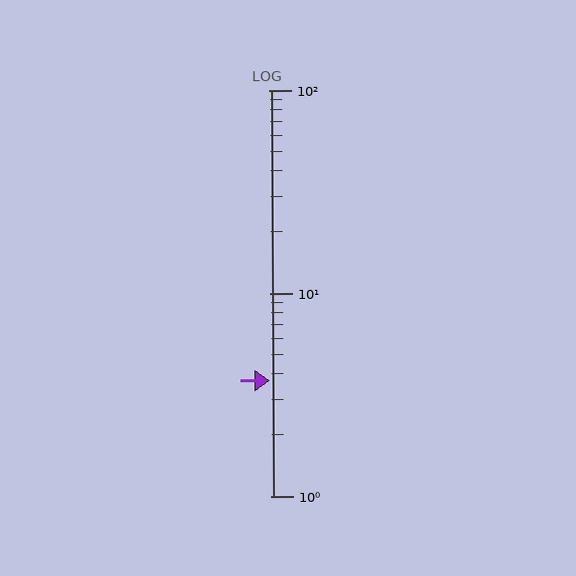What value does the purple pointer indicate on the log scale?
The pointer indicates approximately 3.7.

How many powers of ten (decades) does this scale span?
The scale spans 2 decades, from 1 to 100.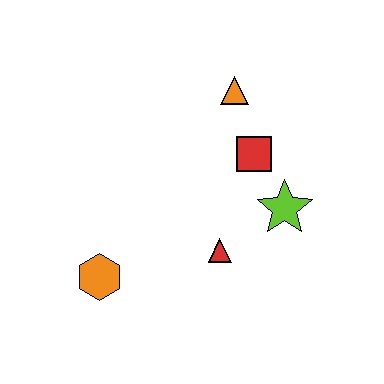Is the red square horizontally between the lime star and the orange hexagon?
Yes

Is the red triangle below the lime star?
Yes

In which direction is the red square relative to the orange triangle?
The red square is below the orange triangle.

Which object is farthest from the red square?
The orange hexagon is farthest from the red square.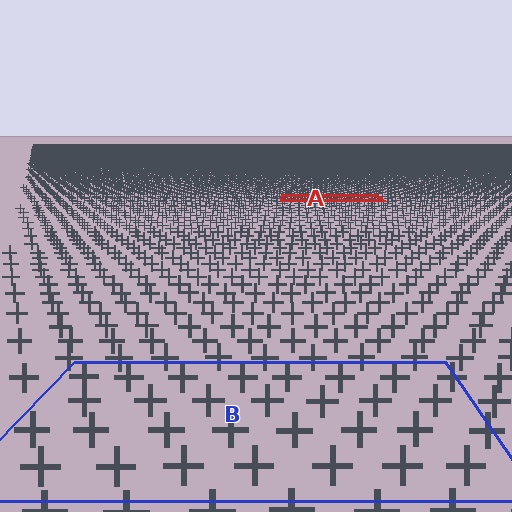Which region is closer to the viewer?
Region B is closer. The texture elements there are larger and more spread out.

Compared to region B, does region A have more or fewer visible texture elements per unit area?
Region A has more texture elements per unit area — they are packed more densely because it is farther away.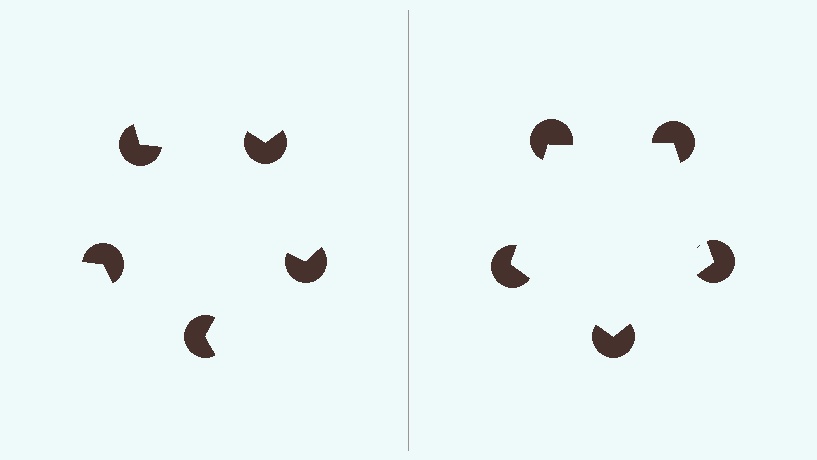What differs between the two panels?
The pac-man discs are positioned identically on both sides; only the wedge orientations differ. On the right they align to a pentagon; on the left they are misaligned.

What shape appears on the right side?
An illusory pentagon.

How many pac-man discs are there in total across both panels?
10 — 5 on each side.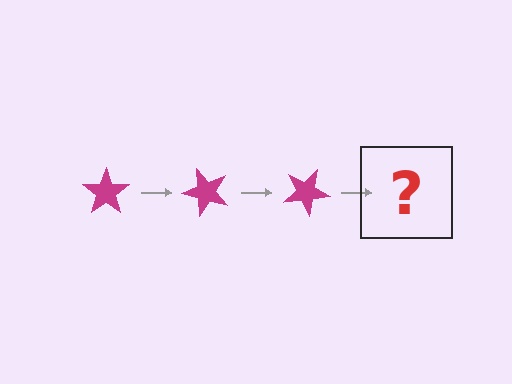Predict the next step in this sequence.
The next step is a magenta star rotated 150 degrees.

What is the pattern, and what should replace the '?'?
The pattern is that the star rotates 50 degrees each step. The '?' should be a magenta star rotated 150 degrees.